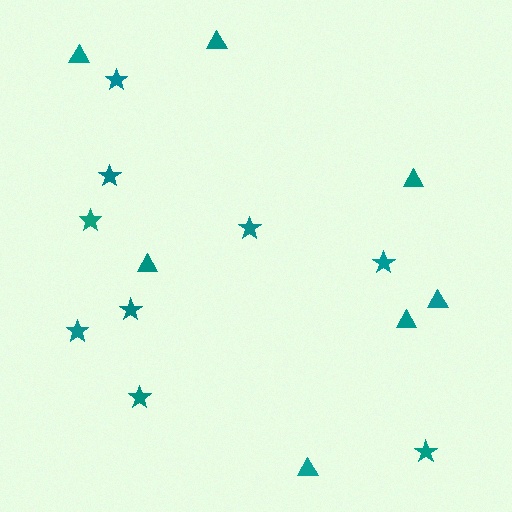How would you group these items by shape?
There are 2 groups: one group of stars (9) and one group of triangles (7).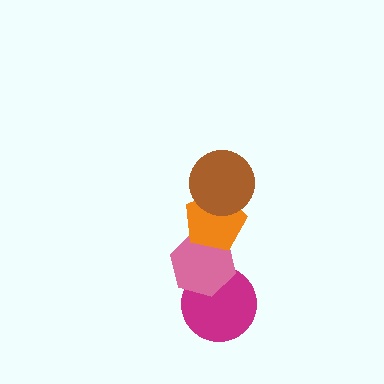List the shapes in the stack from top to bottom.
From top to bottom: the brown circle, the orange pentagon, the pink hexagon, the magenta circle.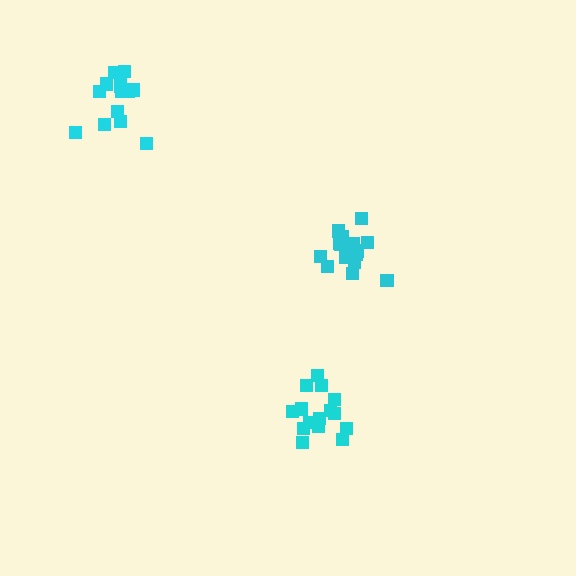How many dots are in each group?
Group 1: 15 dots, Group 2: 14 dots, Group 3: 16 dots (45 total).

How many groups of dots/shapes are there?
There are 3 groups.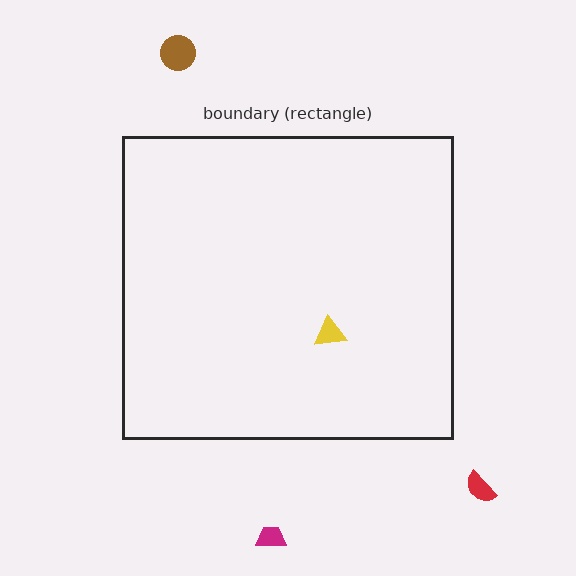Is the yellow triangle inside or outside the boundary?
Inside.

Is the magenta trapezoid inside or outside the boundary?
Outside.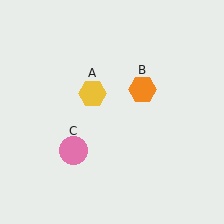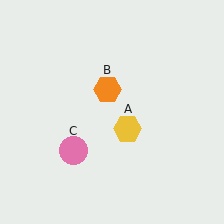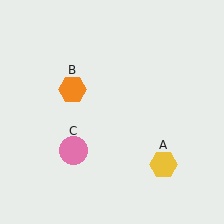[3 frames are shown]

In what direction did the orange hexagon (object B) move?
The orange hexagon (object B) moved left.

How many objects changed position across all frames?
2 objects changed position: yellow hexagon (object A), orange hexagon (object B).